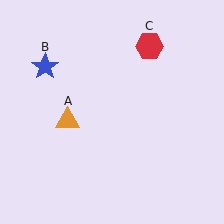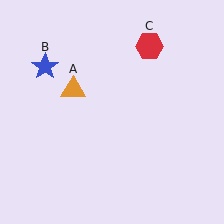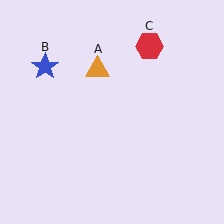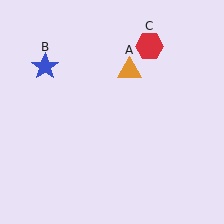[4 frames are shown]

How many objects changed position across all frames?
1 object changed position: orange triangle (object A).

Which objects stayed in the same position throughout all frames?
Blue star (object B) and red hexagon (object C) remained stationary.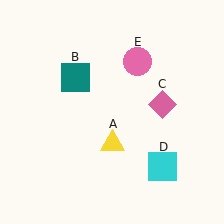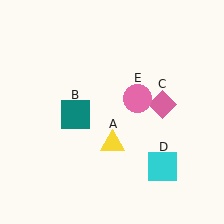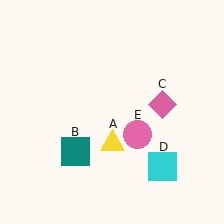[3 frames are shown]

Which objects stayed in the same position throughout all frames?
Yellow triangle (object A) and pink diamond (object C) and cyan square (object D) remained stationary.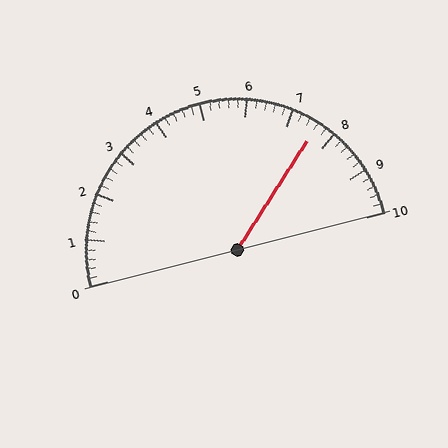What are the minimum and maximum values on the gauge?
The gauge ranges from 0 to 10.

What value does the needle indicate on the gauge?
The needle indicates approximately 7.6.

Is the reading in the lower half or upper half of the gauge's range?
The reading is in the upper half of the range (0 to 10).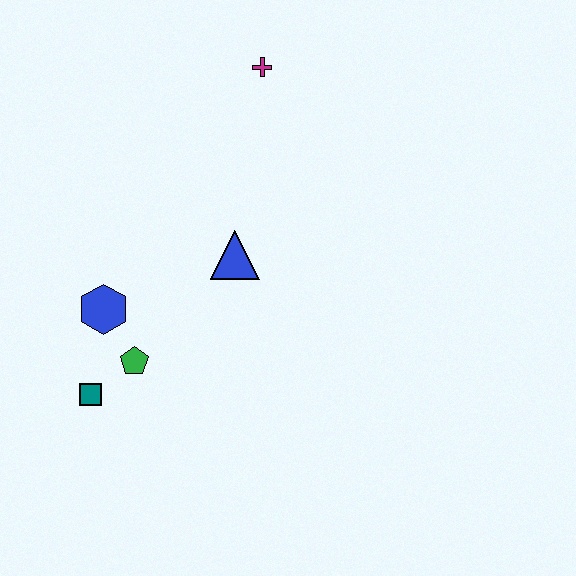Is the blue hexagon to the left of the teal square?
No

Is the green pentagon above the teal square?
Yes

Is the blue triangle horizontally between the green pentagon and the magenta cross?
Yes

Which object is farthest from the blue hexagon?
The magenta cross is farthest from the blue hexagon.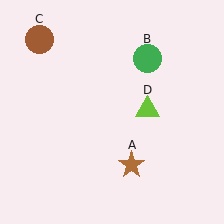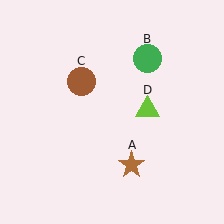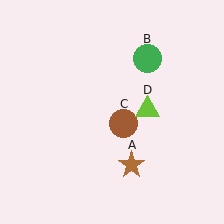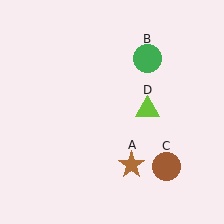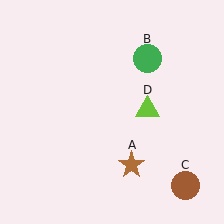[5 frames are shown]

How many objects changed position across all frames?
1 object changed position: brown circle (object C).